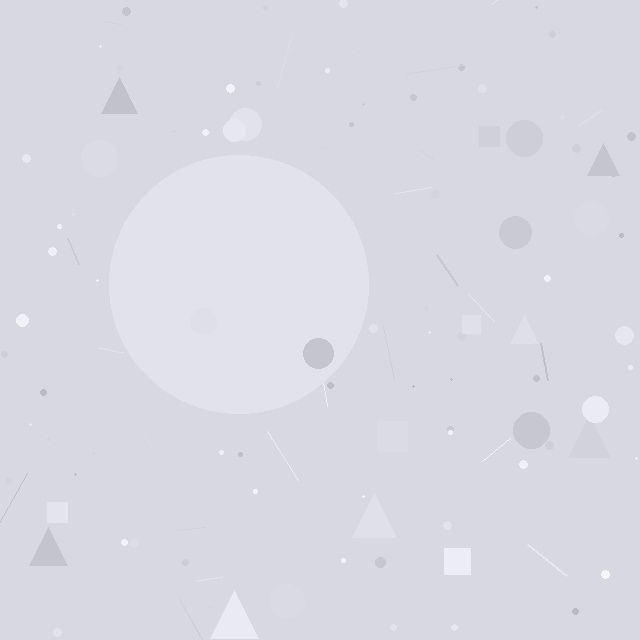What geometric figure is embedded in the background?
A circle is embedded in the background.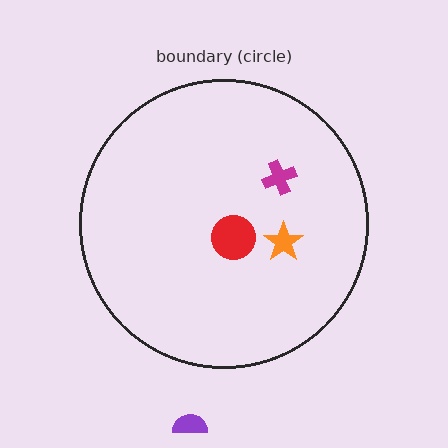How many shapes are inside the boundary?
3 inside, 1 outside.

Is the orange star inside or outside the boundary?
Inside.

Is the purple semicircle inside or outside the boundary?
Outside.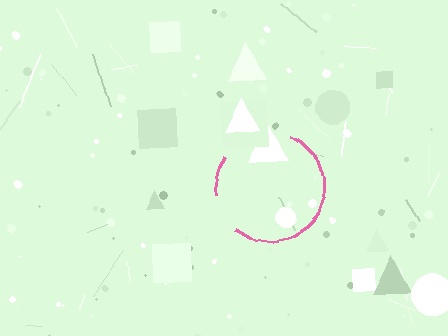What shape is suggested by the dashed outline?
The dashed outline suggests a circle.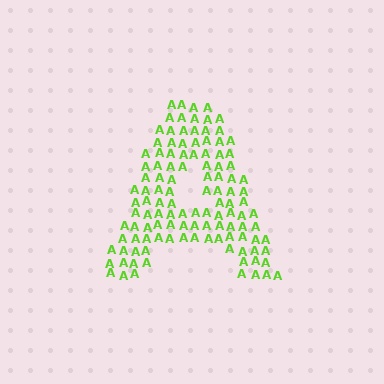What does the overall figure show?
The overall figure shows the letter A.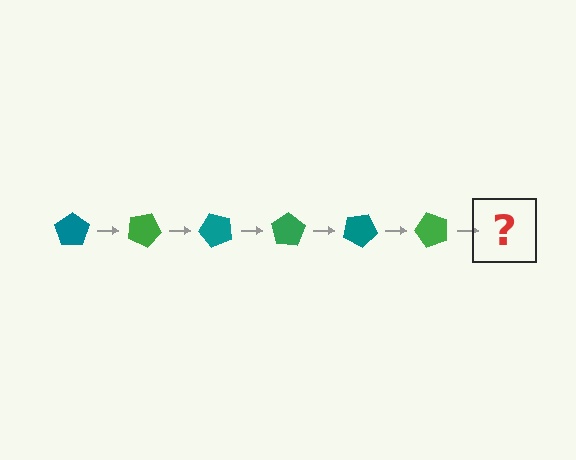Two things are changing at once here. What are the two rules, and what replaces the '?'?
The two rules are that it rotates 25 degrees each step and the color cycles through teal and green. The '?' should be a teal pentagon, rotated 150 degrees from the start.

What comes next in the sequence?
The next element should be a teal pentagon, rotated 150 degrees from the start.